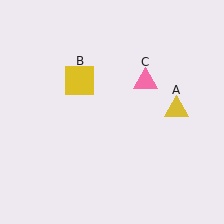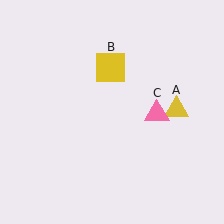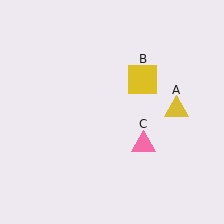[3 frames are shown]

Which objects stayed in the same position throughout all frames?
Yellow triangle (object A) remained stationary.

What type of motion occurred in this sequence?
The yellow square (object B), pink triangle (object C) rotated clockwise around the center of the scene.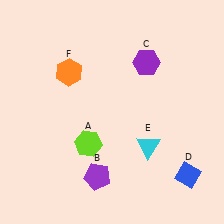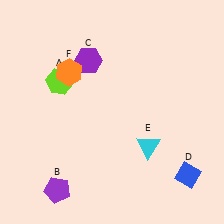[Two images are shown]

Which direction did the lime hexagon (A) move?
The lime hexagon (A) moved up.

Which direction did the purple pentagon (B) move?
The purple pentagon (B) moved left.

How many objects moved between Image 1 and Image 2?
3 objects moved between the two images.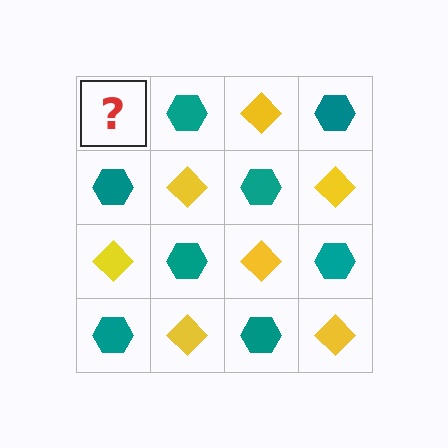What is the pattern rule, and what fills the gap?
The rule is that it alternates yellow diamond and teal hexagon in a checkerboard pattern. The gap should be filled with a yellow diamond.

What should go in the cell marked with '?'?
The missing cell should contain a yellow diamond.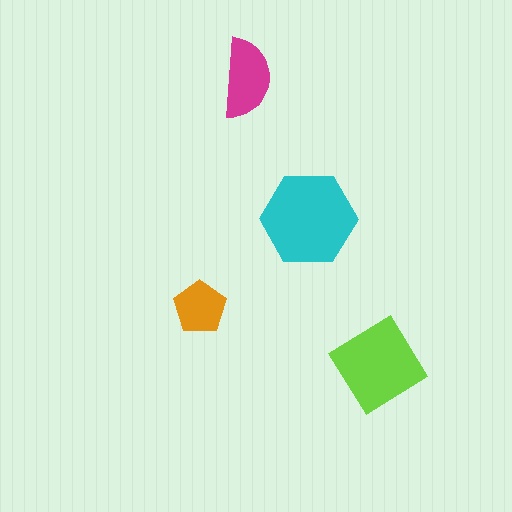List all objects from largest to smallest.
The cyan hexagon, the lime diamond, the magenta semicircle, the orange pentagon.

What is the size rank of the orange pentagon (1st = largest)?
4th.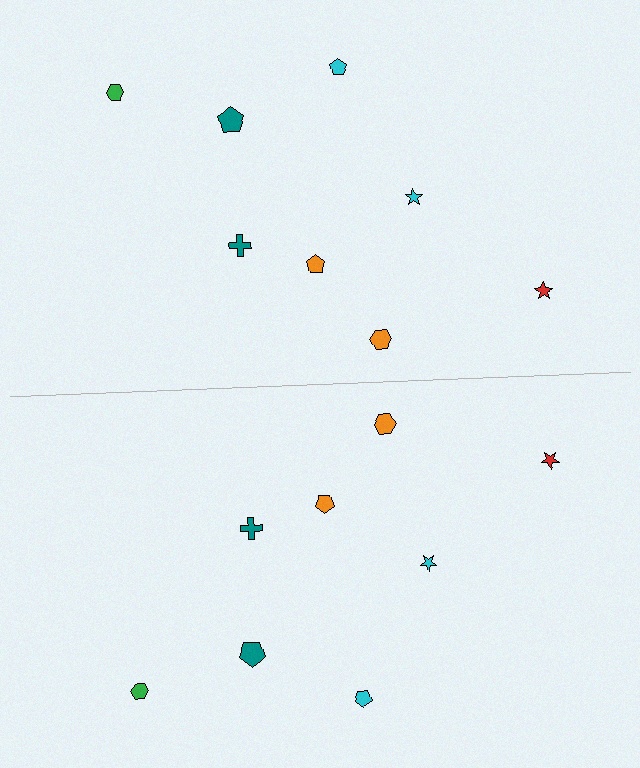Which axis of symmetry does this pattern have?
The pattern has a horizontal axis of symmetry running through the center of the image.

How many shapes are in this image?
There are 16 shapes in this image.